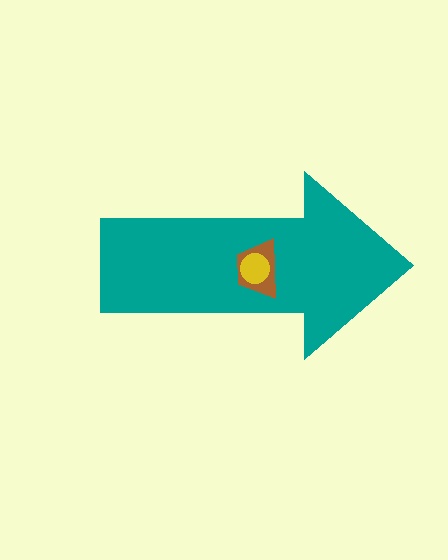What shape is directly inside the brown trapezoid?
The yellow circle.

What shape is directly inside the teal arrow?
The brown trapezoid.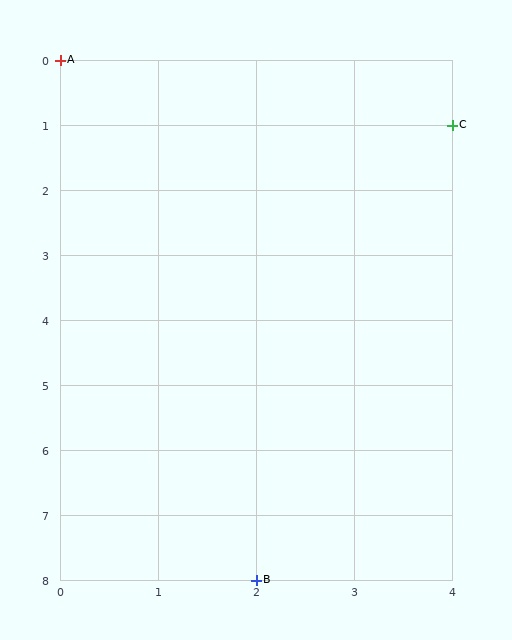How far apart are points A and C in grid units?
Points A and C are 4 columns and 1 row apart (about 4.1 grid units diagonally).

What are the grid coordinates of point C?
Point C is at grid coordinates (4, 1).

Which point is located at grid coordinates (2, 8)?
Point B is at (2, 8).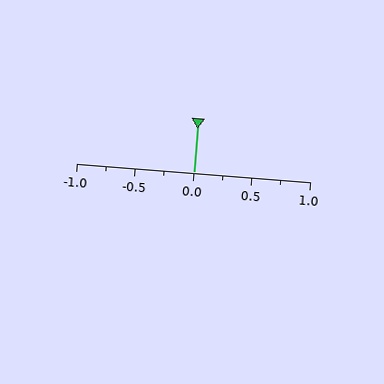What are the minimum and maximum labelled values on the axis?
The axis runs from -1.0 to 1.0.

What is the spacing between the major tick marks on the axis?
The major ticks are spaced 0.5 apart.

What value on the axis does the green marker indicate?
The marker indicates approximately 0.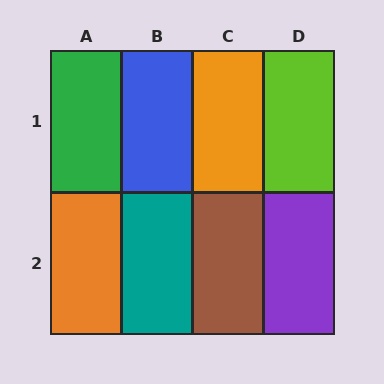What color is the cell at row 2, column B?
Teal.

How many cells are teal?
1 cell is teal.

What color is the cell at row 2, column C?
Brown.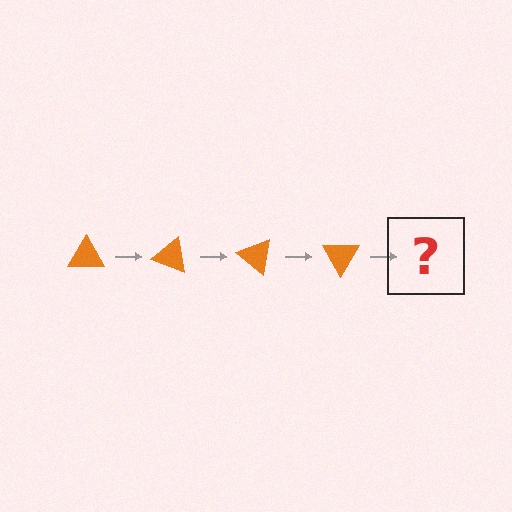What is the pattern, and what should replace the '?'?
The pattern is that the triangle rotates 20 degrees each step. The '?' should be an orange triangle rotated 80 degrees.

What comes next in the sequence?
The next element should be an orange triangle rotated 80 degrees.